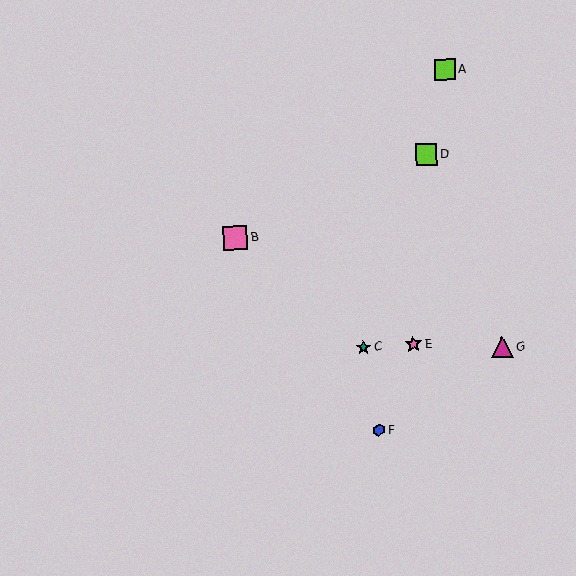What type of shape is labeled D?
Shape D is a lime square.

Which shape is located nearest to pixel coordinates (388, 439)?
The blue hexagon (labeled F) at (379, 430) is nearest to that location.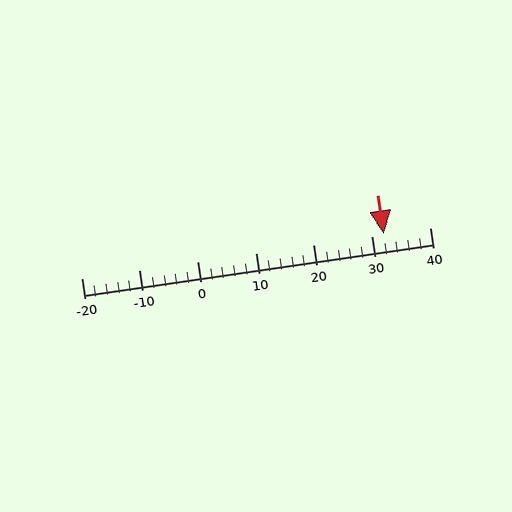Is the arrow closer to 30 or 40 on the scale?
The arrow is closer to 30.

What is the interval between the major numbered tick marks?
The major tick marks are spaced 10 units apart.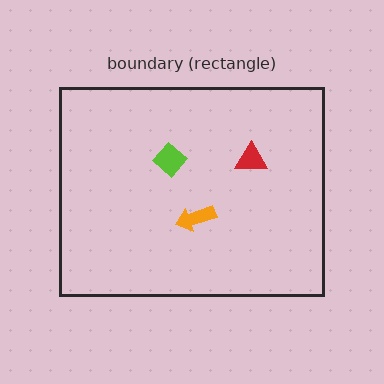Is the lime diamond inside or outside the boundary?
Inside.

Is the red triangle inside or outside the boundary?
Inside.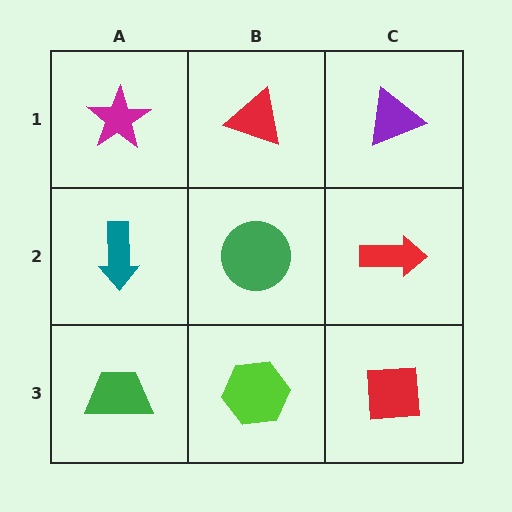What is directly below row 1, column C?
A red arrow.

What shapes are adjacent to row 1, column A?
A teal arrow (row 2, column A), a red triangle (row 1, column B).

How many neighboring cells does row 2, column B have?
4.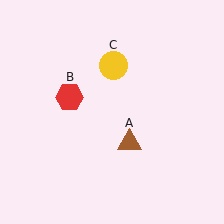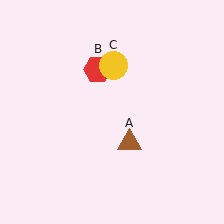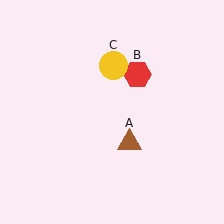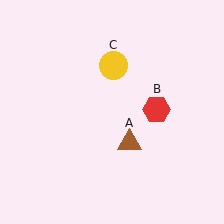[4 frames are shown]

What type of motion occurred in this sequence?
The red hexagon (object B) rotated clockwise around the center of the scene.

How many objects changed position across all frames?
1 object changed position: red hexagon (object B).